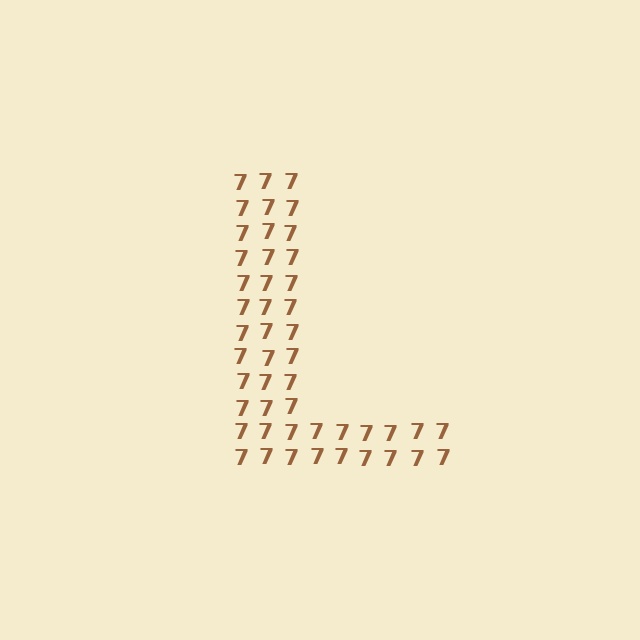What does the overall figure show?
The overall figure shows the letter L.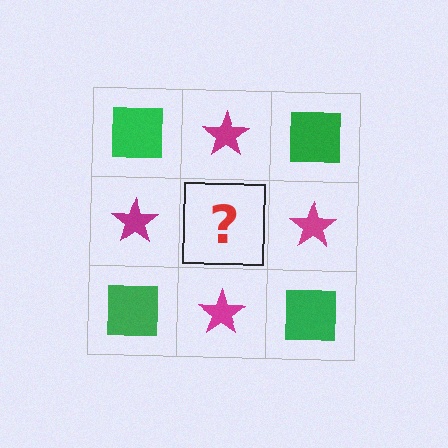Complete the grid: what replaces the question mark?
The question mark should be replaced with a green square.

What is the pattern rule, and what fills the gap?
The rule is that it alternates green square and magenta star in a checkerboard pattern. The gap should be filled with a green square.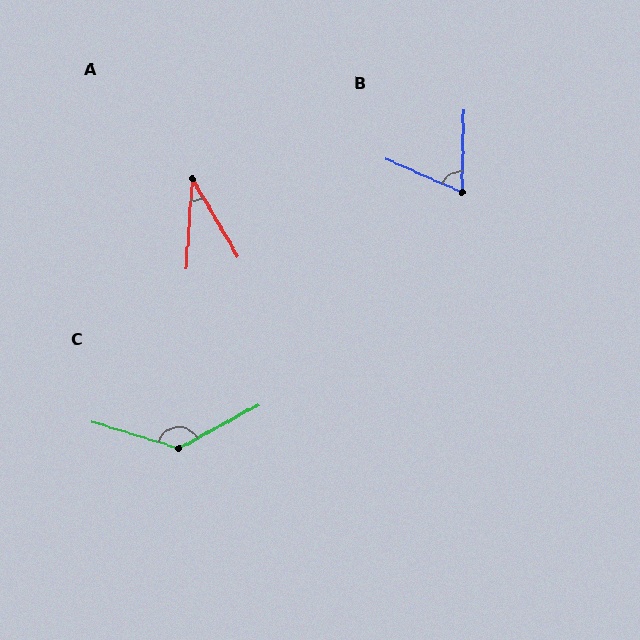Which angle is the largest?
C, at approximately 135 degrees.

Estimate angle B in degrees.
Approximately 67 degrees.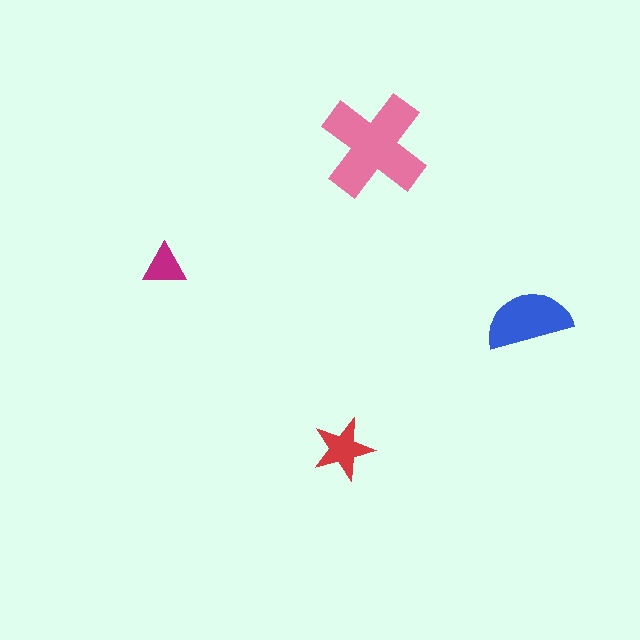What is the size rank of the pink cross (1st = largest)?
1st.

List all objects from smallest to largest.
The magenta triangle, the red star, the blue semicircle, the pink cross.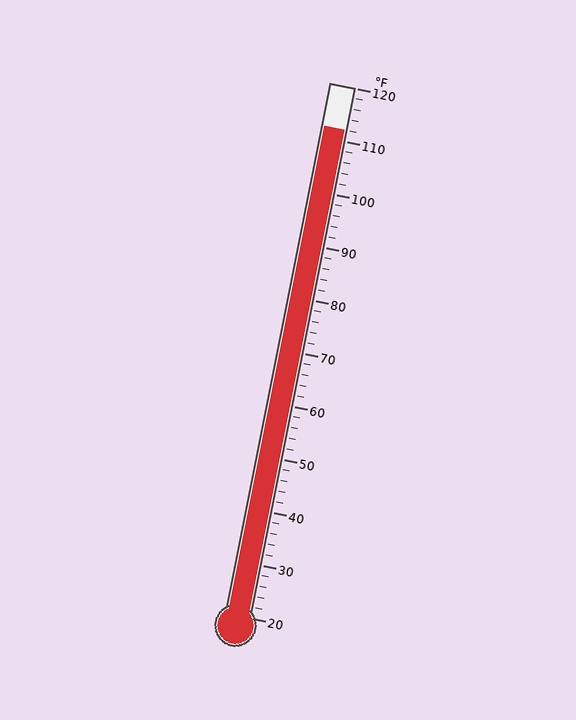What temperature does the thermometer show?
The thermometer shows approximately 112°F.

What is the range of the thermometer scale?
The thermometer scale ranges from 20°F to 120°F.